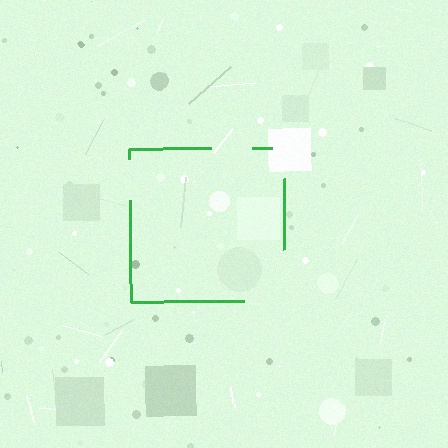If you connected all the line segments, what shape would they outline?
They would outline a square.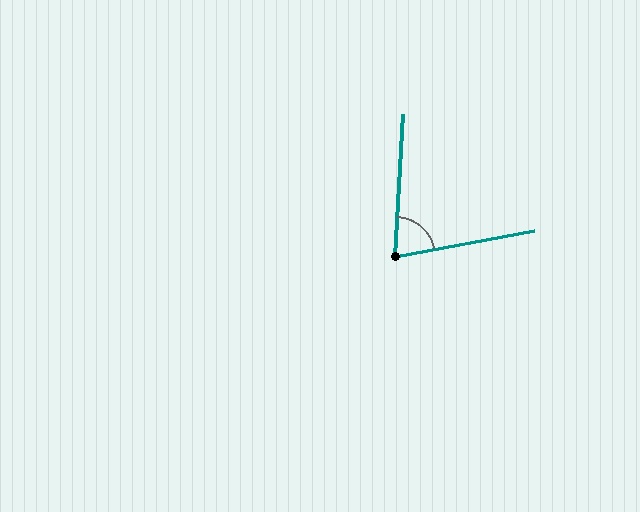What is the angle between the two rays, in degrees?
Approximately 76 degrees.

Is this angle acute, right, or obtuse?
It is acute.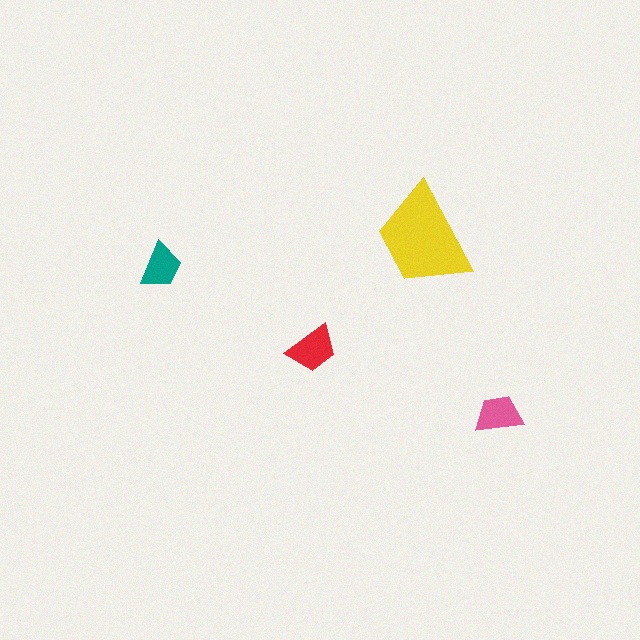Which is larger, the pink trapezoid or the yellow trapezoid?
The yellow one.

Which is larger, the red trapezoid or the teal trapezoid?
The red one.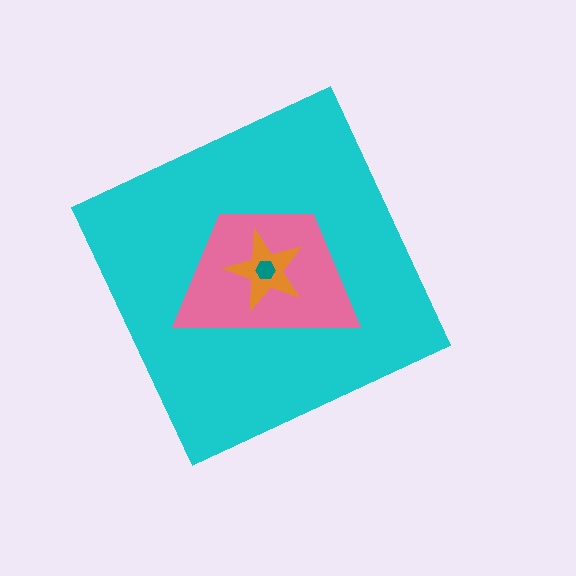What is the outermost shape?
The cyan diamond.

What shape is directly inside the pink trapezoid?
The orange star.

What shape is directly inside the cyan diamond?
The pink trapezoid.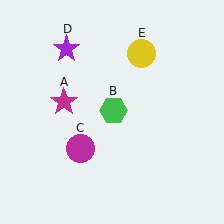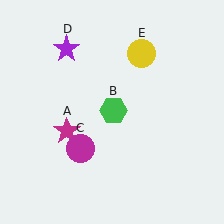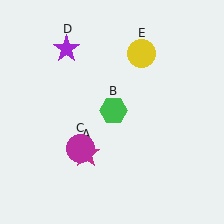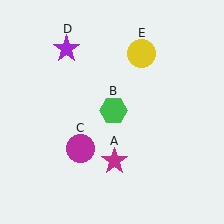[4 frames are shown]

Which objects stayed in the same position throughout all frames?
Green hexagon (object B) and magenta circle (object C) and purple star (object D) and yellow circle (object E) remained stationary.